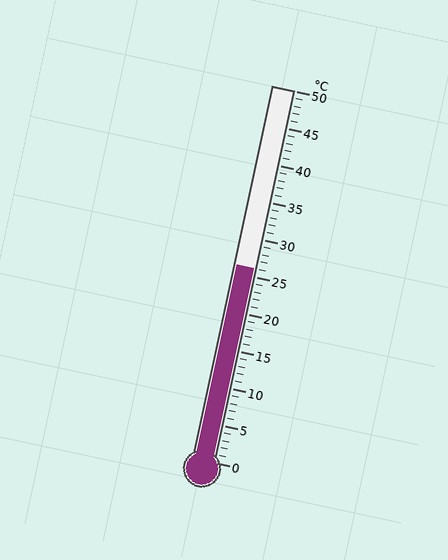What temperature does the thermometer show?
The thermometer shows approximately 26°C.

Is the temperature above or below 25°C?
The temperature is above 25°C.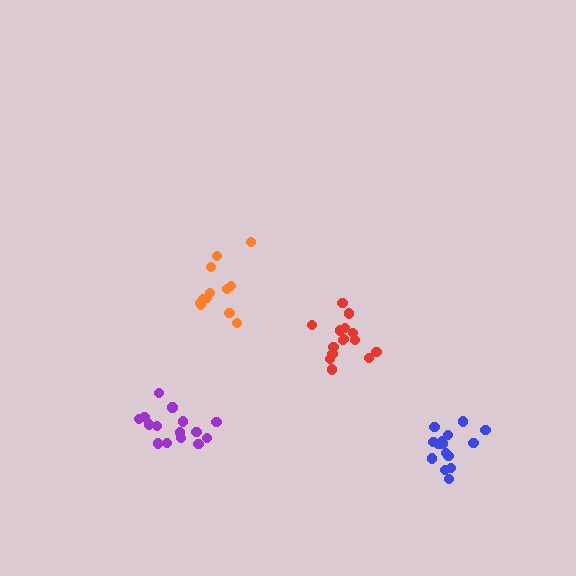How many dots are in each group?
Group 1: 15 dots, Group 2: 15 dots, Group 3: 12 dots, Group 4: 15 dots (57 total).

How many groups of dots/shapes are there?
There are 4 groups.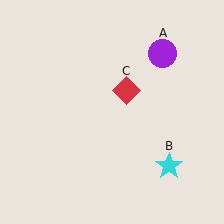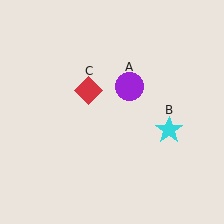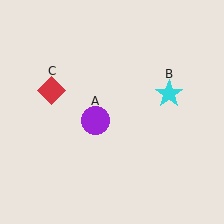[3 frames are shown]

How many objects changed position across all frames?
3 objects changed position: purple circle (object A), cyan star (object B), red diamond (object C).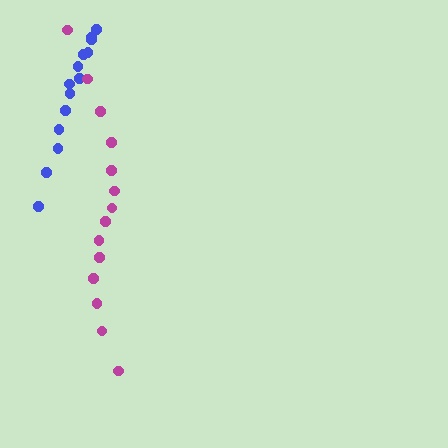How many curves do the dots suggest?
There are 2 distinct paths.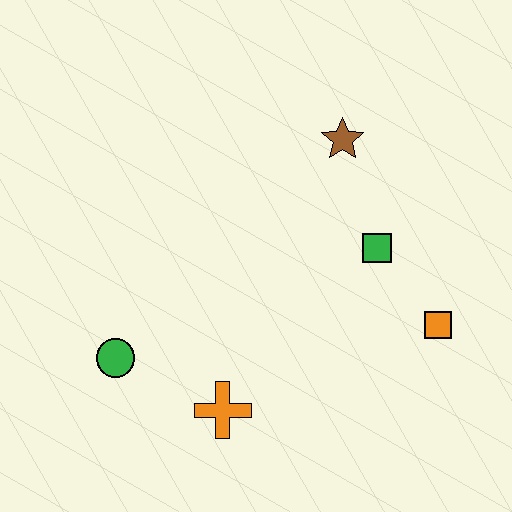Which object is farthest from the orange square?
The green circle is farthest from the orange square.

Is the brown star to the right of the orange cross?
Yes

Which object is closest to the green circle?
The orange cross is closest to the green circle.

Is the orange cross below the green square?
Yes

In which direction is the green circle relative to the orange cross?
The green circle is to the left of the orange cross.